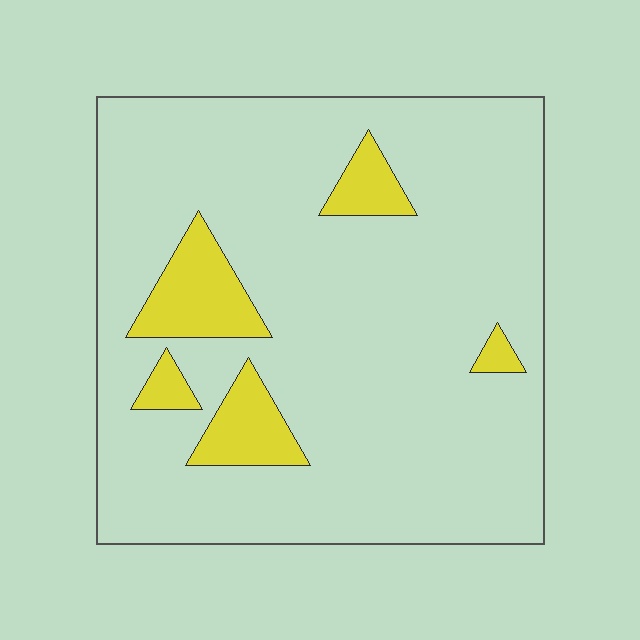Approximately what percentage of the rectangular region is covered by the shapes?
Approximately 10%.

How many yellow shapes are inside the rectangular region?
5.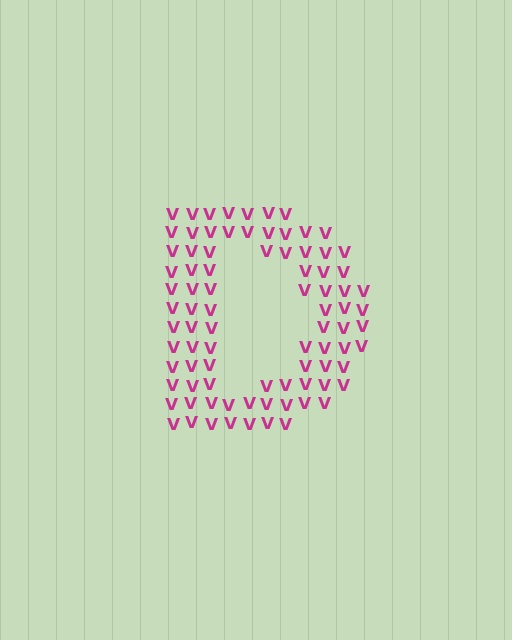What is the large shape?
The large shape is the letter D.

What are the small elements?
The small elements are letter V's.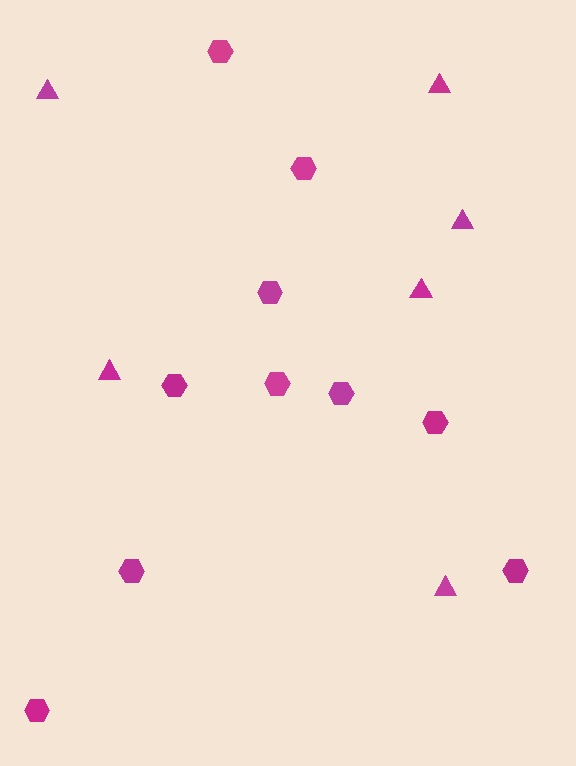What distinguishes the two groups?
There are 2 groups: one group of hexagons (10) and one group of triangles (6).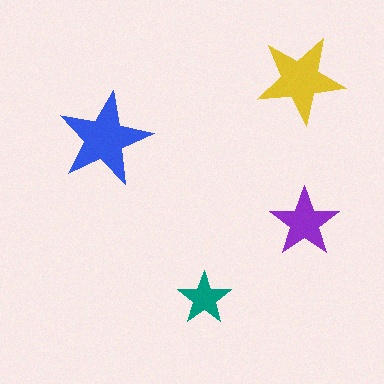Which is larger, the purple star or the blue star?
The blue one.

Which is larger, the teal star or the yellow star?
The yellow one.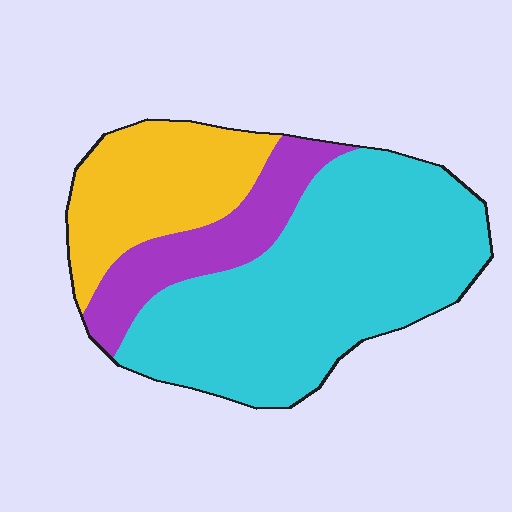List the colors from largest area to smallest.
From largest to smallest: cyan, yellow, purple.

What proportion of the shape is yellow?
Yellow takes up about one quarter (1/4) of the shape.